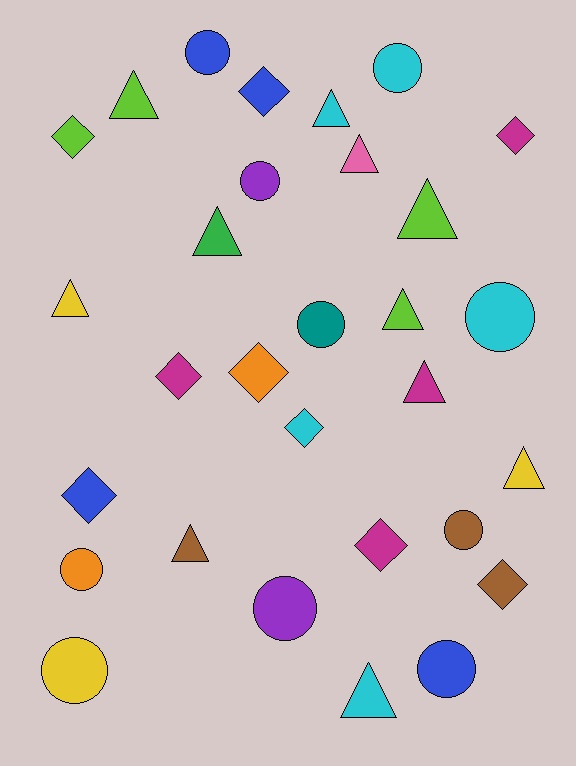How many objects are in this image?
There are 30 objects.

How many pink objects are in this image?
There is 1 pink object.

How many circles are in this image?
There are 10 circles.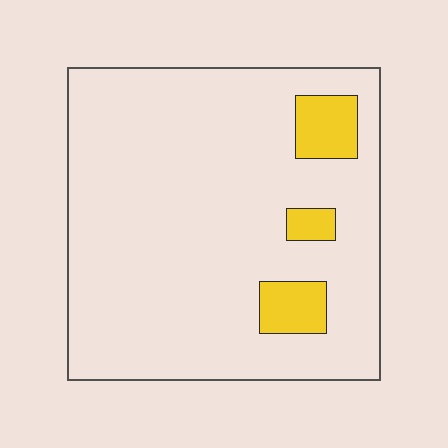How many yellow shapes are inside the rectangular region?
3.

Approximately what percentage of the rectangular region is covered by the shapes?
Approximately 10%.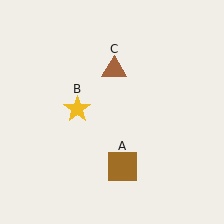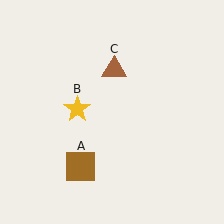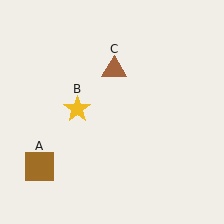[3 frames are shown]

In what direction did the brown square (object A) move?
The brown square (object A) moved left.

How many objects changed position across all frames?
1 object changed position: brown square (object A).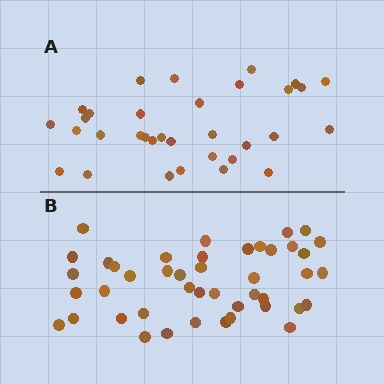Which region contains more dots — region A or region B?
Region B (the bottom region) has more dots.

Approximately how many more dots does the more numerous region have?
Region B has roughly 12 or so more dots than region A.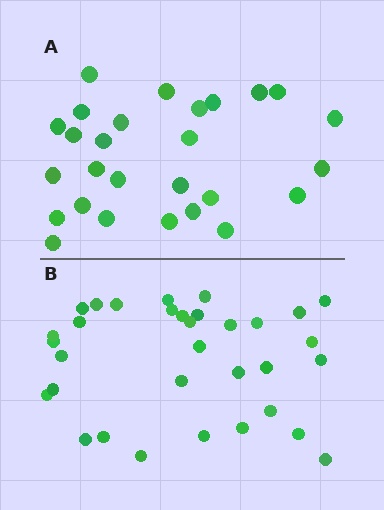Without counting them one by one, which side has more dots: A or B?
Region B (the bottom region) has more dots.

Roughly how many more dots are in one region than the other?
Region B has about 6 more dots than region A.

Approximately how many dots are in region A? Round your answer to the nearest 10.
About 30 dots. (The exact count is 27, which rounds to 30.)